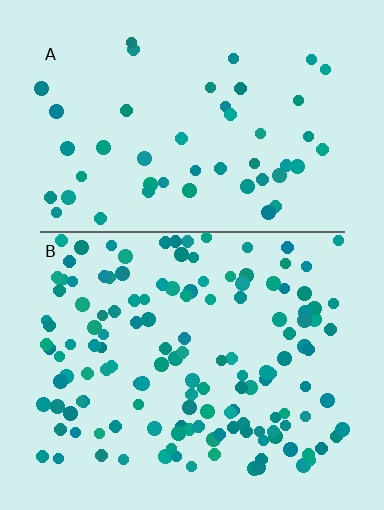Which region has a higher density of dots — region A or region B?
B (the bottom).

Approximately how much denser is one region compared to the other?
Approximately 2.9× — region B over region A.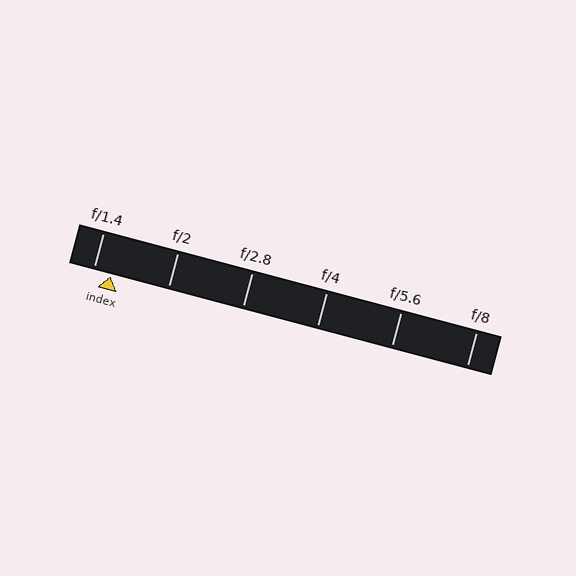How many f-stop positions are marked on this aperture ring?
There are 6 f-stop positions marked.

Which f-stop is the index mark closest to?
The index mark is closest to f/1.4.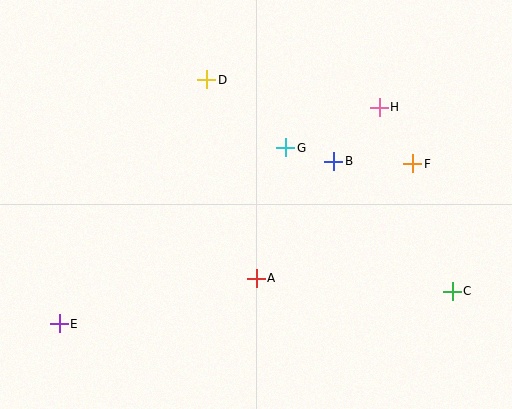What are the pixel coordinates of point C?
Point C is at (452, 291).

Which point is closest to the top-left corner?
Point D is closest to the top-left corner.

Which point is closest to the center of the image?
Point G at (286, 148) is closest to the center.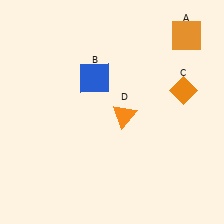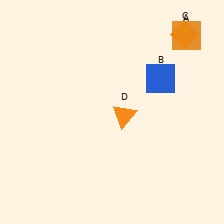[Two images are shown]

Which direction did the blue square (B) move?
The blue square (B) moved right.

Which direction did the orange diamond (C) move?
The orange diamond (C) moved up.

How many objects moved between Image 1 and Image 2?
2 objects moved between the two images.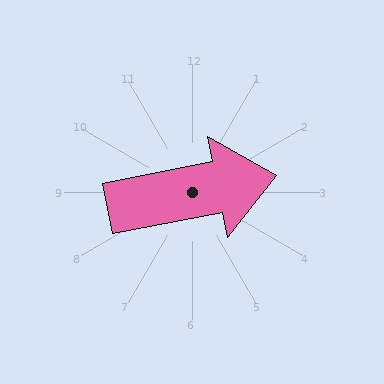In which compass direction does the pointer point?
East.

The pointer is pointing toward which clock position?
Roughly 3 o'clock.